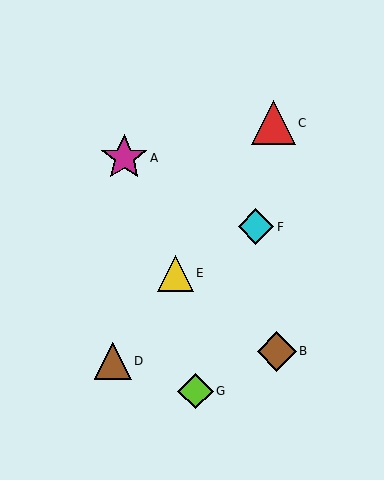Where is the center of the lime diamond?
The center of the lime diamond is at (196, 391).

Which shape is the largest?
The magenta star (labeled A) is the largest.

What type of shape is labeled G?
Shape G is a lime diamond.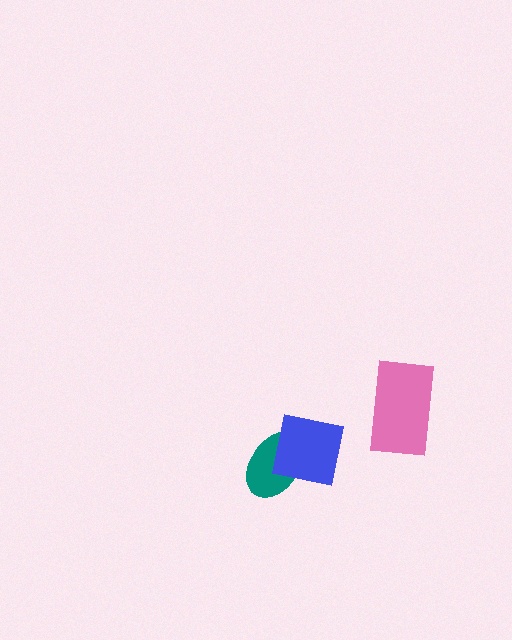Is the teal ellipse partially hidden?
Yes, it is partially covered by another shape.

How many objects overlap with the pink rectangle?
0 objects overlap with the pink rectangle.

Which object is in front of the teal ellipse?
The blue square is in front of the teal ellipse.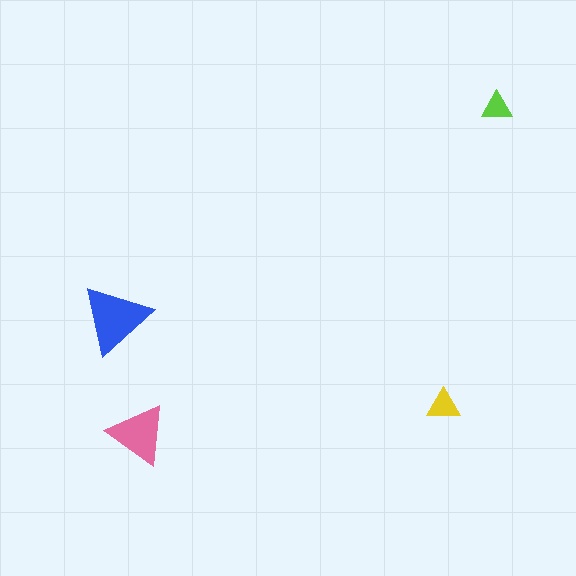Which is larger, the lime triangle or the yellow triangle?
The yellow one.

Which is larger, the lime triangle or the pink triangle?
The pink one.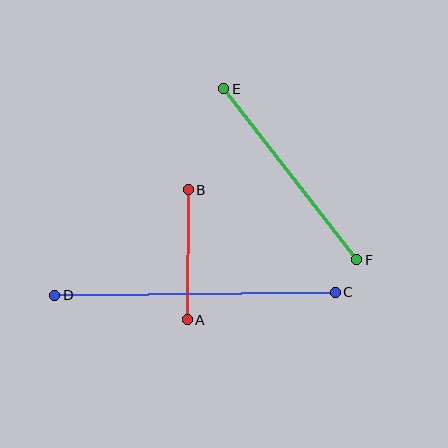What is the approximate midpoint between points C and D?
The midpoint is at approximately (195, 294) pixels.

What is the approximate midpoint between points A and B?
The midpoint is at approximately (188, 255) pixels.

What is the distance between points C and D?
The distance is approximately 280 pixels.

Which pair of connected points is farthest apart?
Points C and D are farthest apart.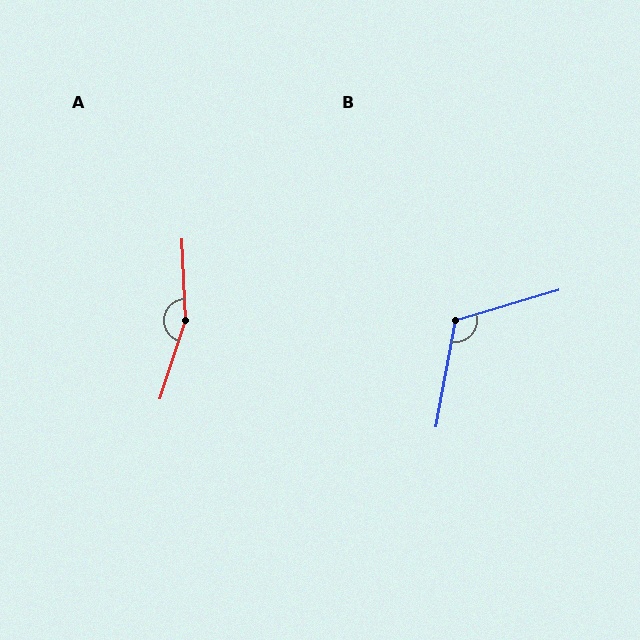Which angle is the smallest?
B, at approximately 117 degrees.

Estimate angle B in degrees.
Approximately 117 degrees.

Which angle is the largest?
A, at approximately 160 degrees.